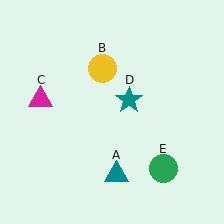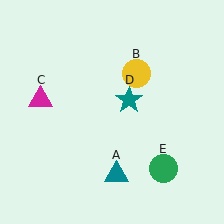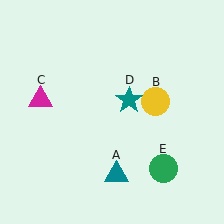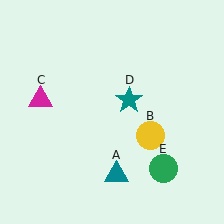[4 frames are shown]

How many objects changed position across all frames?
1 object changed position: yellow circle (object B).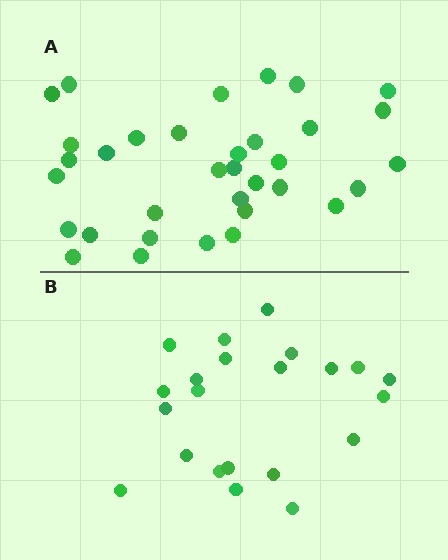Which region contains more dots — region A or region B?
Region A (the top region) has more dots.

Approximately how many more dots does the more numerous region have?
Region A has roughly 12 or so more dots than region B.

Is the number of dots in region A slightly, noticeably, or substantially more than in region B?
Region A has substantially more. The ratio is roughly 1.5 to 1.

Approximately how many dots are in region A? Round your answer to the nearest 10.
About 30 dots. (The exact count is 34, which rounds to 30.)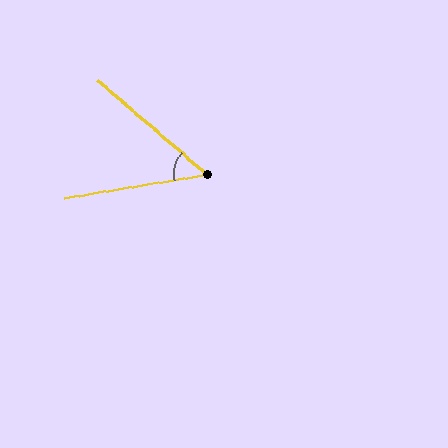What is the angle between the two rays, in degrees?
Approximately 50 degrees.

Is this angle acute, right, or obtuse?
It is acute.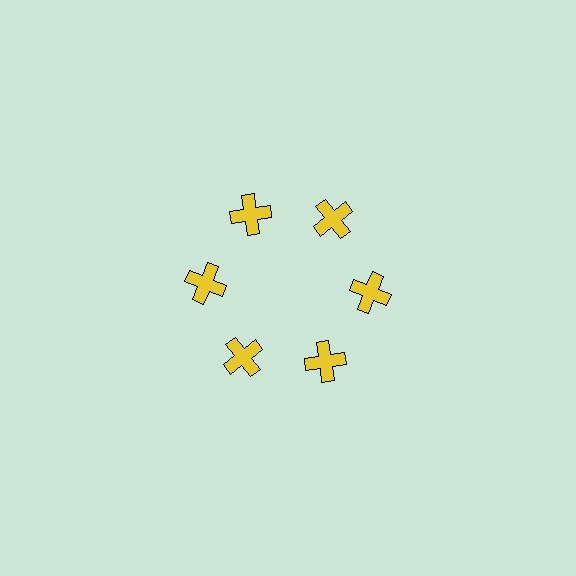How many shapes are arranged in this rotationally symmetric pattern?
There are 6 shapes, arranged in 6 groups of 1.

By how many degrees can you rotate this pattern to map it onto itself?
The pattern maps onto itself every 60 degrees of rotation.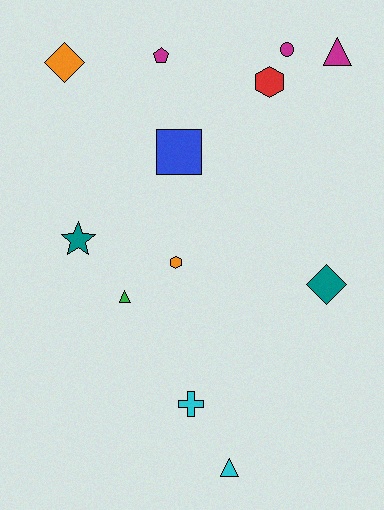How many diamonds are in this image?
There are 2 diamonds.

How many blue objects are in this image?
There is 1 blue object.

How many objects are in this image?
There are 12 objects.